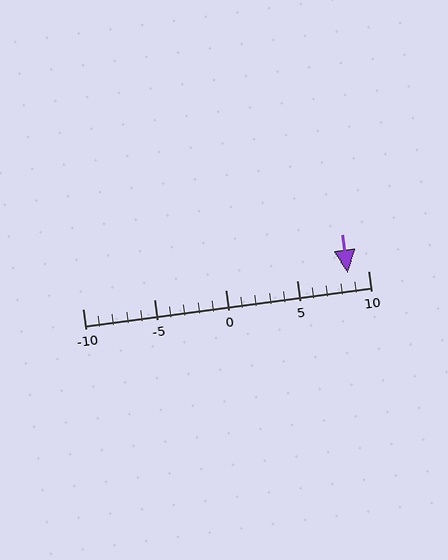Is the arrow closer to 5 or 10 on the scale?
The arrow is closer to 10.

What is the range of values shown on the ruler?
The ruler shows values from -10 to 10.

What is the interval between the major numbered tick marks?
The major tick marks are spaced 5 units apart.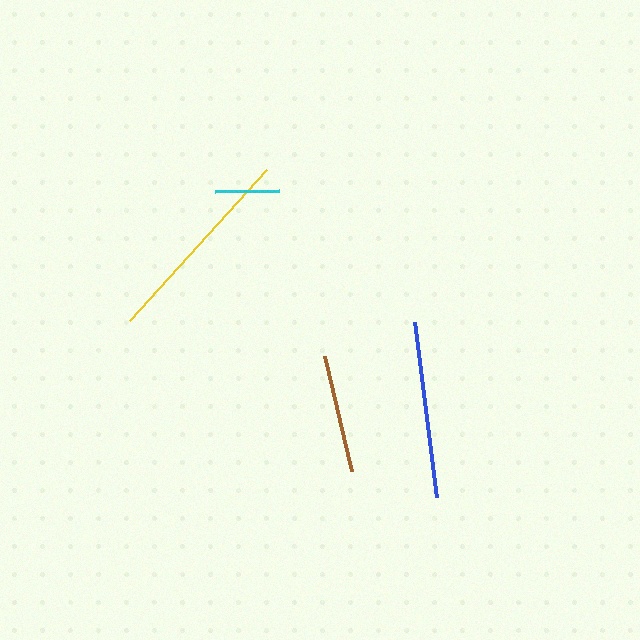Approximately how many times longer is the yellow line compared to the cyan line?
The yellow line is approximately 3.2 times the length of the cyan line.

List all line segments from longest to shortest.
From longest to shortest: yellow, blue, brown, cyan.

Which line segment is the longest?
The yellow line is the longest at approximately 203 pixels.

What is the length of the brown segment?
The brown segment is approximately 117 pixels long.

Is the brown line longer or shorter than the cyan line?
The brown line is longer than the cyan line.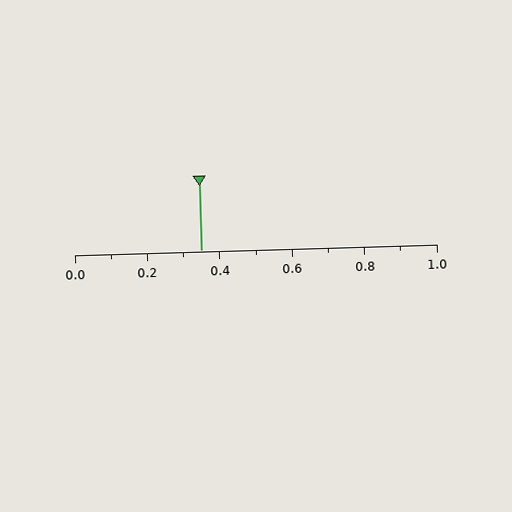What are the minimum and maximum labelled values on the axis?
The axis runs from 0.0 to 1.0.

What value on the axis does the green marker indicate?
The marker indicates approximately 0.35.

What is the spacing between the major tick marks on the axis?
The major ticks are spaced 0.2 apart.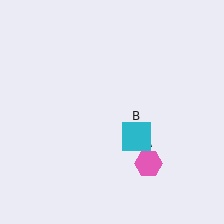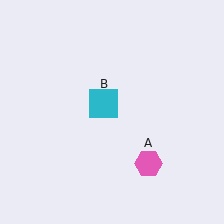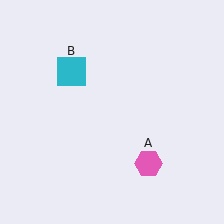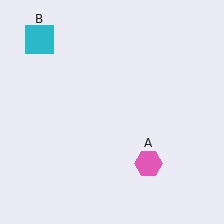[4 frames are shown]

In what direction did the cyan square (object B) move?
The cyan square (object B) moved up and to the left.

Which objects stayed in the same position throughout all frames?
Pink hexagon (object A) remained stationary.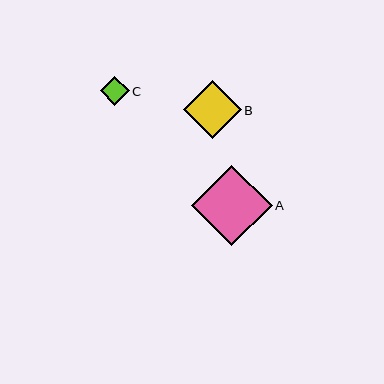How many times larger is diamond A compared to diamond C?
Diamond A is approximately 2.8 times the size of diamond C.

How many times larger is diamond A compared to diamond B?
Diamond A is approximately 1.4 times the size of diamond B.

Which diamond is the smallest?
Diamond C is the smallest with a size of approximately 28 pixels.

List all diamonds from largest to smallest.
From largest to smallest: A, B, C.